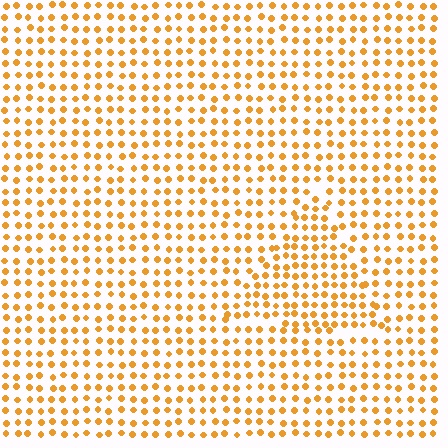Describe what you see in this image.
The image contains small orange elements arranged at two different densities. A triangle-shaped region is visible where the elements are more densely packed than the surrounding area.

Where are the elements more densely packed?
The elements are more densely packed inside the triangle boundary.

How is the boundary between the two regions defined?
The boundary is defined by a change in element density (approximately 1.4x ratio). All elements are the same color, size, and shape.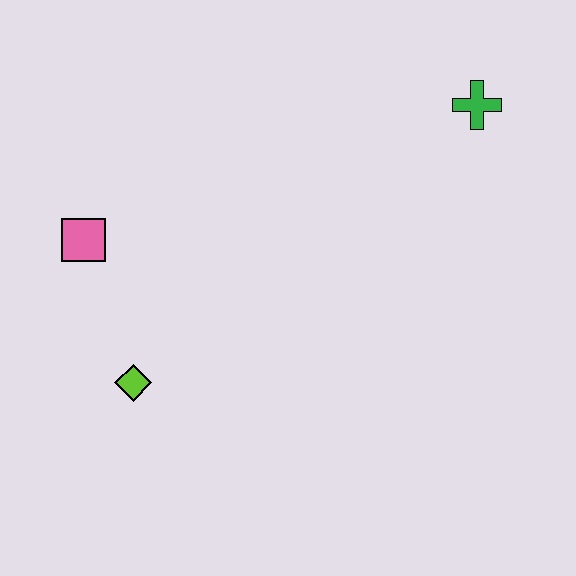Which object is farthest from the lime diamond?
The green cross is farthest from the lime diamond.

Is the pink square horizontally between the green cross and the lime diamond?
No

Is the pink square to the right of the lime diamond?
No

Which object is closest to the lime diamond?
The pink square is closest to the lime diamond.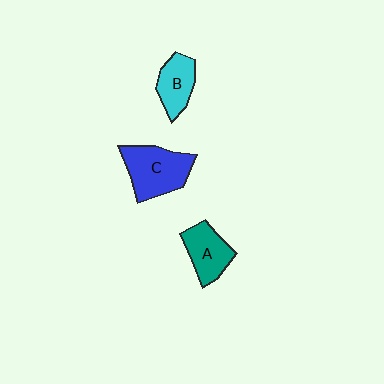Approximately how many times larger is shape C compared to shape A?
Approximately 1.4 times.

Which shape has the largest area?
Shape C (blue).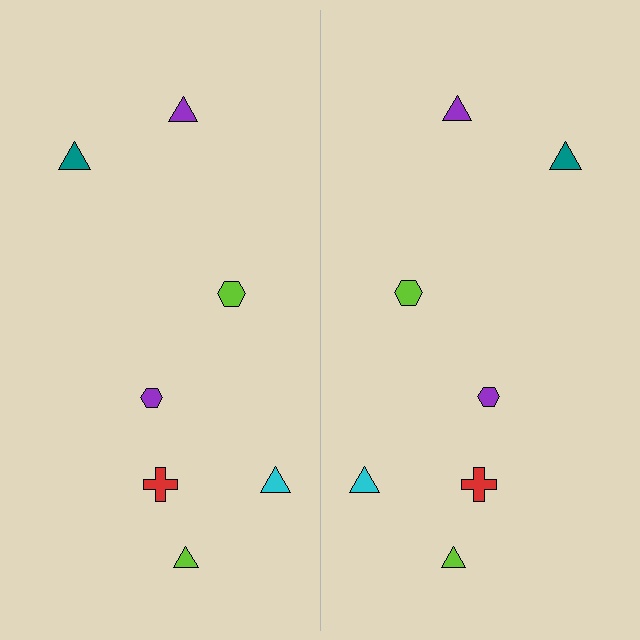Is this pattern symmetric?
Yes, this pattern has bilateral (reflection) symmetry.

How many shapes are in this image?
There are 14 shapes in this image.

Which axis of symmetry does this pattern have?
The pattern has a vertical axis of symmetry running through the center of the image.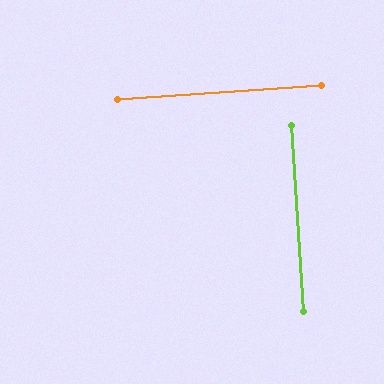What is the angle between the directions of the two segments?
Approximately 90 degrees.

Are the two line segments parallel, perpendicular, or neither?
Perpendicular — they meet at approximately 90°.